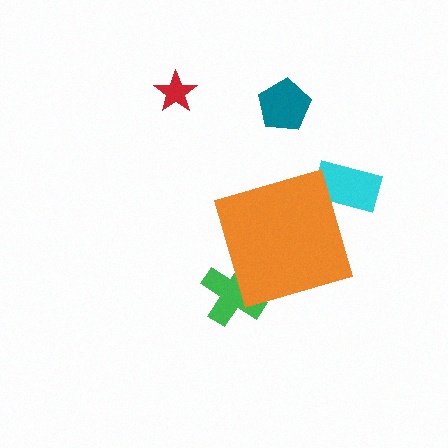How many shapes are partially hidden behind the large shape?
2 shapes are partially hidden.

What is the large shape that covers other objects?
An orange diamond.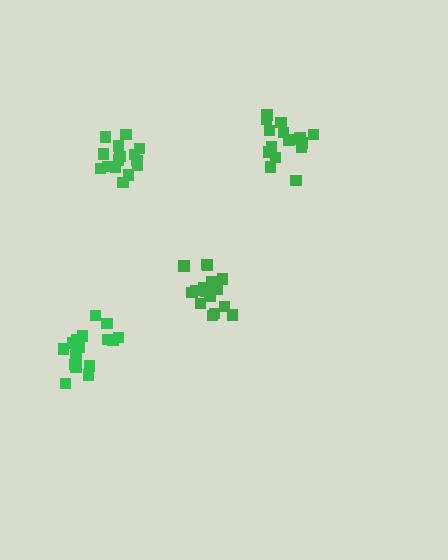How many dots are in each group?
Group 1: 16 dots, Group 2: 18 dots, Group 3: 15 dots, Group 4: 17 dots (66 total).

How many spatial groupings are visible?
There are 4 spatial groupings.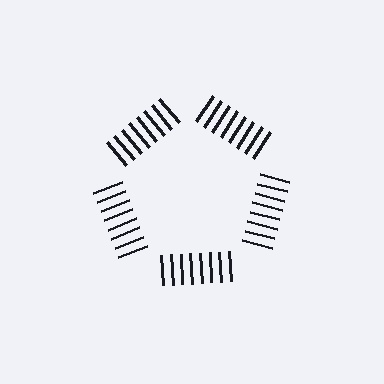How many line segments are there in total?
40 — 8 along each of the 5 edges.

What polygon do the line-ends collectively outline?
An illusory pentagon — the line segments terminate on its edges but no continuous stroke is drawn.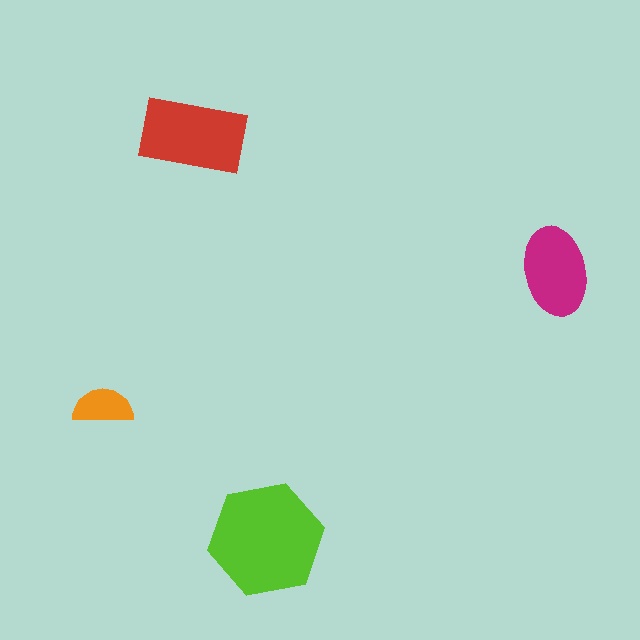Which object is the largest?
The lime hexagon.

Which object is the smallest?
The orange semicircle.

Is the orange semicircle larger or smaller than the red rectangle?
Smaller.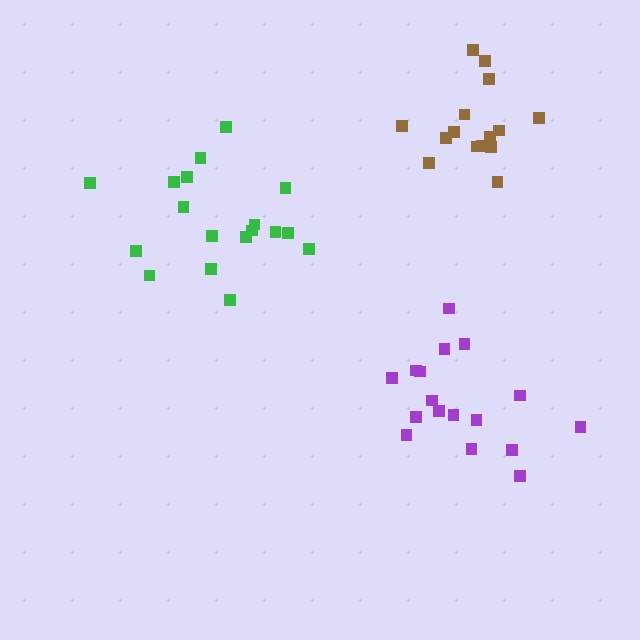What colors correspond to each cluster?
The clusters are colored: brown, green, purple.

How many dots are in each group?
Group 1: 15 dots, Group 2: 18 dots, Group 3: 17 dots (50 total).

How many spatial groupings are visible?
There are 3 spatial groupings.